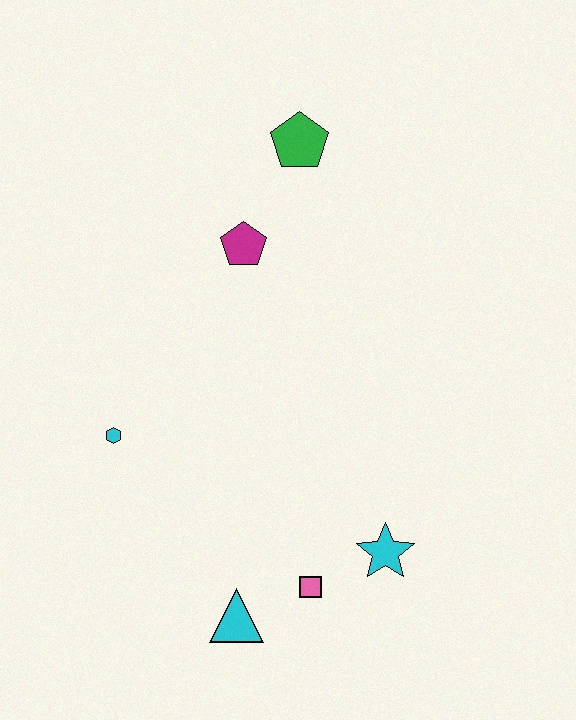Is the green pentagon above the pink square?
Yes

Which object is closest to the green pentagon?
The magenta pentagon is closest to the green pentagon.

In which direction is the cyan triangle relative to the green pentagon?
The cyan triangle is below the green pentagon.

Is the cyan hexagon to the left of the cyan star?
Yes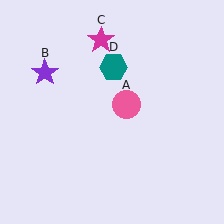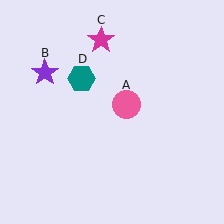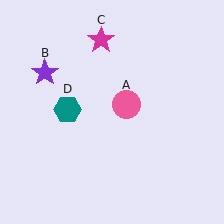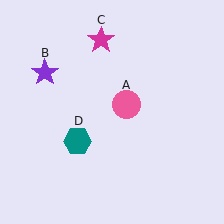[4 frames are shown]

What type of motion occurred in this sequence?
The teal hexagon (object D) rotated counterclockwise around the center of the scene.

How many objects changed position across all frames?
1 object changed position: teal hexagon (object D).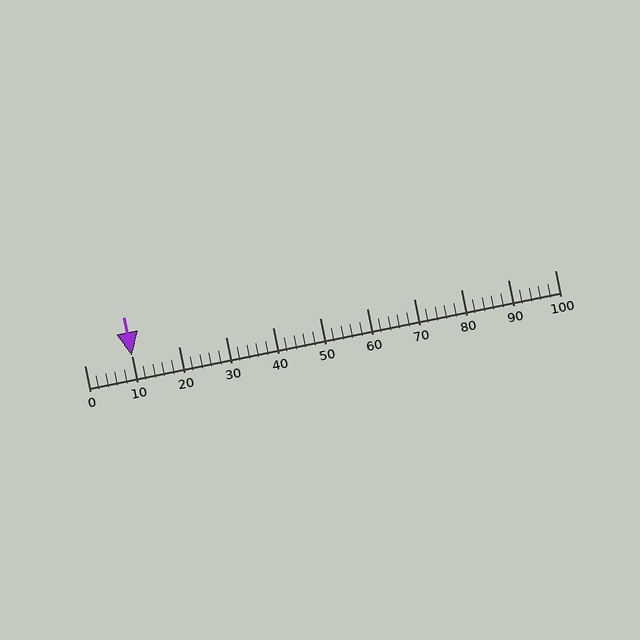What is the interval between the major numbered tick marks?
The major tick marks are spaced 10 units apart.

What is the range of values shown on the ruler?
The ruler shows values from 0 to 100.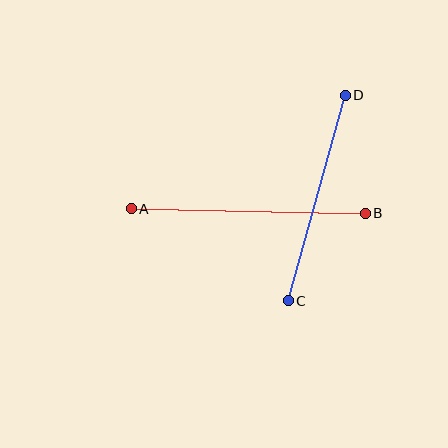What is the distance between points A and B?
The distance is approximately 234 pixels.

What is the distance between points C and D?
The distance is approximately 214 pixels.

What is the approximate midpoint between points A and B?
The midpoint is at approximately (248, 211) pixels.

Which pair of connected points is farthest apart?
Points A and B are farthest apart.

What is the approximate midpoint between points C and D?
The midpoint is at approximately (317, 198) pixels.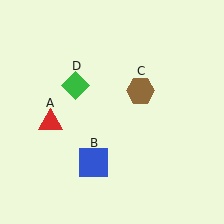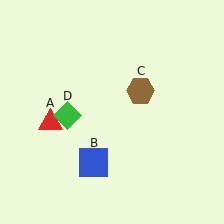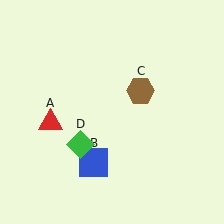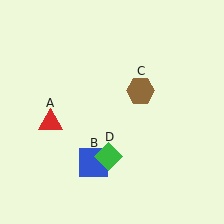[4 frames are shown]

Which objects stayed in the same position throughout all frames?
Red triangle (object A) and blue square (object B) and brown hexagon (object C) remained stationary.